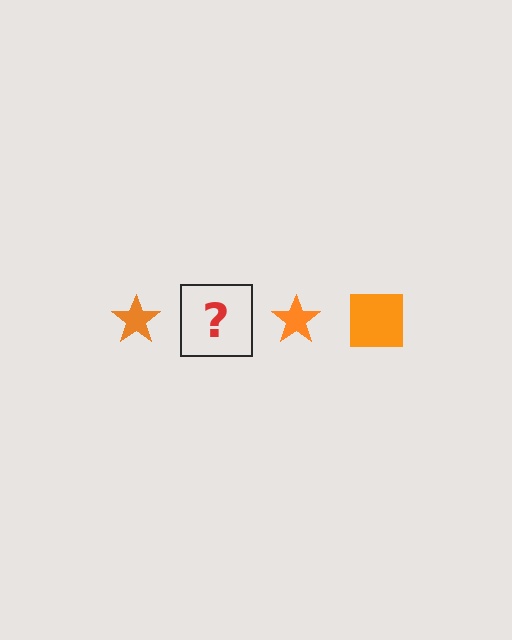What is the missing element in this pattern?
The missing element is an orange square.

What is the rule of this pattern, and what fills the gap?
The rule is that the pattern cycles through star, square shapes in orange. The gap should be filled with an orange square.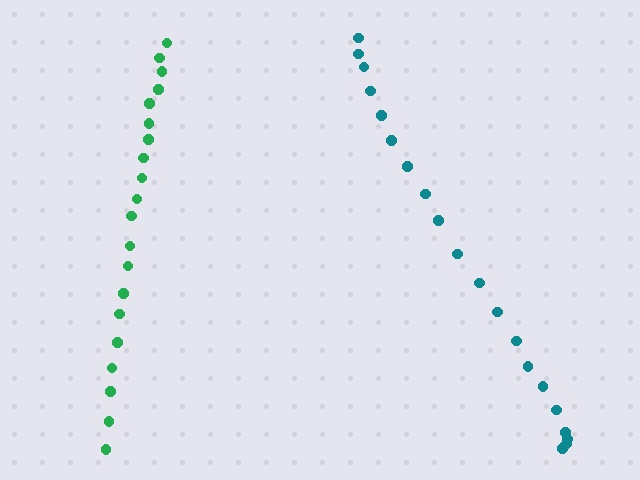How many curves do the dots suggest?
There are 2 distinct paths.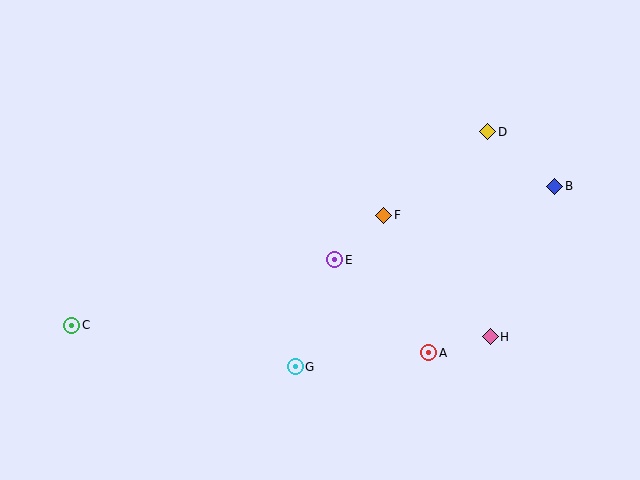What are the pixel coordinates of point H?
Point H is at (490, 337).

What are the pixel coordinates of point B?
Point B is at (555, 186).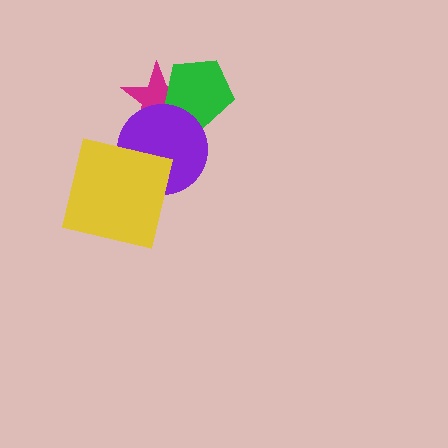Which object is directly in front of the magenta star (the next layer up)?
The green pentagon is directly in front of the magenta star.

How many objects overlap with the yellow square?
1 object overlaps with the yellow square.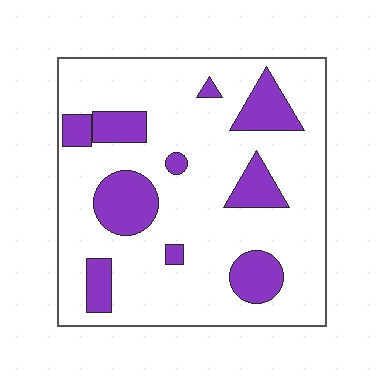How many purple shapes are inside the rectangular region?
10.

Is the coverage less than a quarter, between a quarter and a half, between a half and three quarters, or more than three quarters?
Less than a quarter.